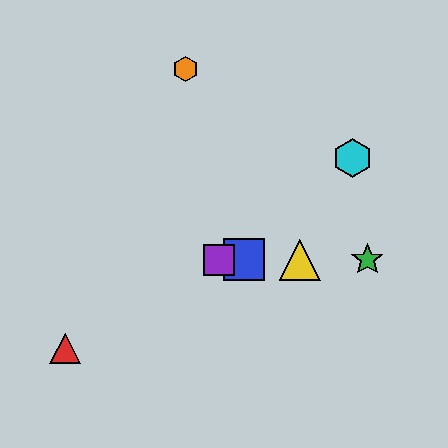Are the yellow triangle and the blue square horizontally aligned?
Yes, both are at y≈260.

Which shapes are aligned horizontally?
The blue square, the green star, the yellow triangle, the purple square are aligned horizontally.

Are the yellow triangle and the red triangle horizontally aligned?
No, the yellow triangle is at y≈260 and the red triangle is at y≈348.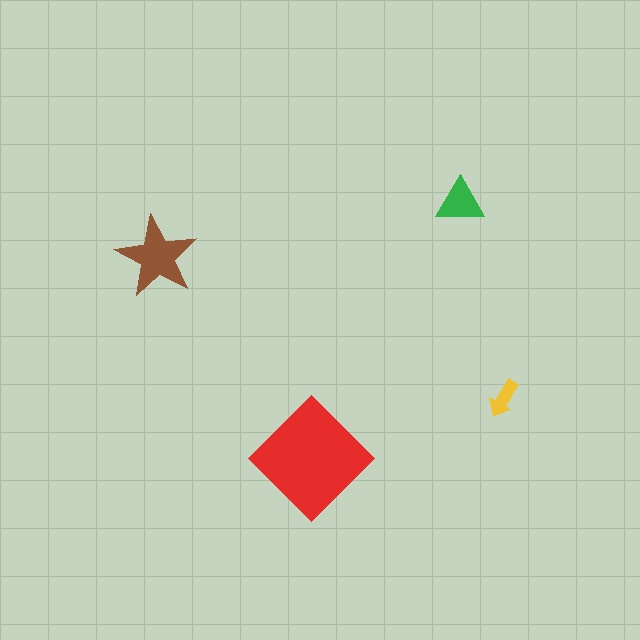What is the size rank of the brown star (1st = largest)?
2nd.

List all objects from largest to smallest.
The red diamond, the brown star, the green triangle, the yellow arrow.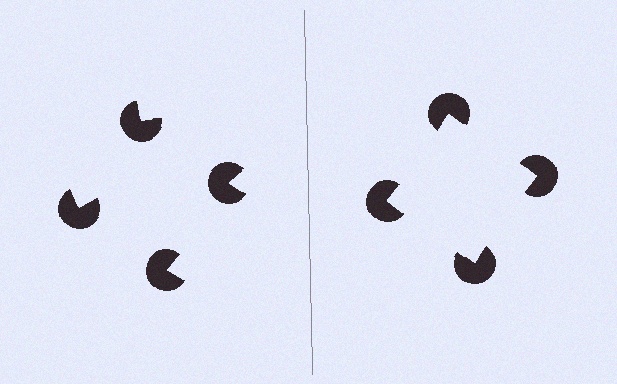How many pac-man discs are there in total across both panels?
8 — 4 on each side.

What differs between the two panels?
The pac-man discs are positioned identically on both sides; only the wedge orientations differ. On the right they align to a square; on the left they are misaligned.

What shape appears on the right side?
An illusory square.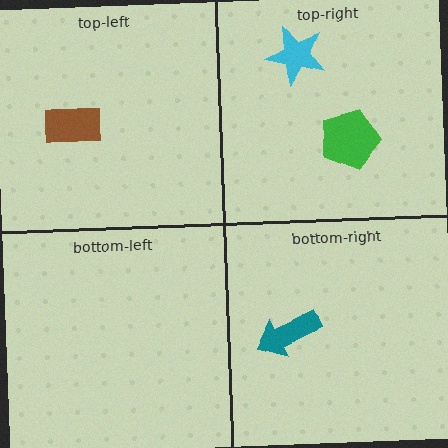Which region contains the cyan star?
The top-right region.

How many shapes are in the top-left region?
1.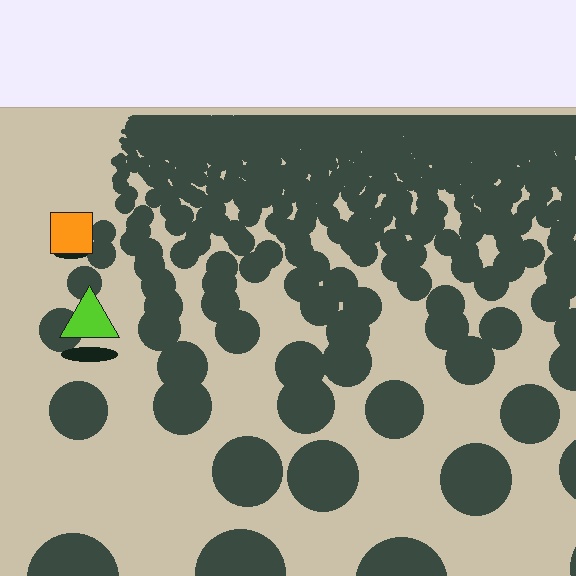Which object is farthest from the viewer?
The orange square is farthest from the viewer. It appears smaller and the ground texture around it is denser.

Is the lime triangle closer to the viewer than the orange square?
Yes. The lime triangle is closer — you can tell from the texture gradient: the ground texture is coarser near it.